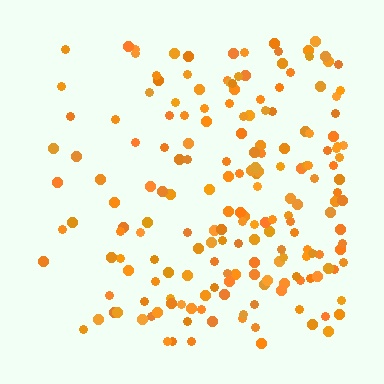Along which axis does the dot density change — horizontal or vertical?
Horizontal.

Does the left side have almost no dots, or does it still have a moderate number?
Still a moderate number, just noticeably fewer than the right.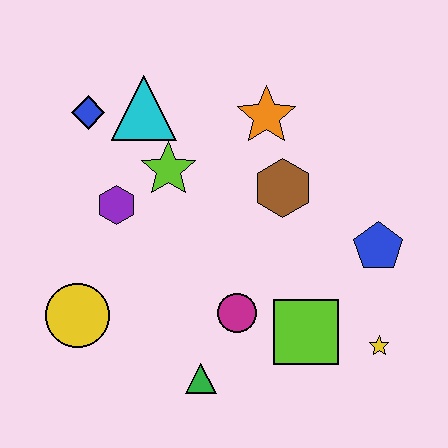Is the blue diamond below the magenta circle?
No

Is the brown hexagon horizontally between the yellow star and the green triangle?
Yes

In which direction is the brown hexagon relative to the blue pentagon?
The brown hexagon is to the left of the blue pentagon.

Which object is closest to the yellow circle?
The purple hexagon is closest to the yellow circle.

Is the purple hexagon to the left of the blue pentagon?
Yes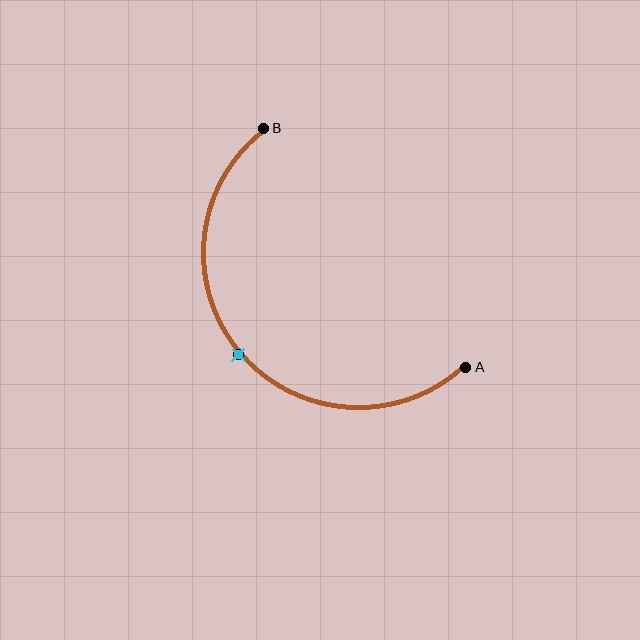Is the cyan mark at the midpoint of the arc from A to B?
Yes. The cyan mark lies on the arc at equal arc-length from both A and B — it is the arc midpoint.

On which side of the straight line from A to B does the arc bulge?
The arc bulges below and to the left of the straight line connecting A and B.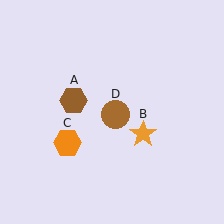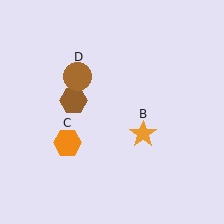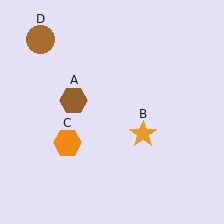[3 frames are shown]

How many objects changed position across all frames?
1 object changed position: brown circle (object D).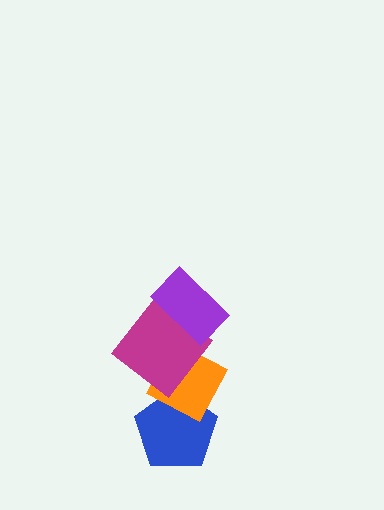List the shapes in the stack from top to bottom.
From top to bottom: the purple rectangle, the magenta diamond, the orange diamond, the blue pentagon.